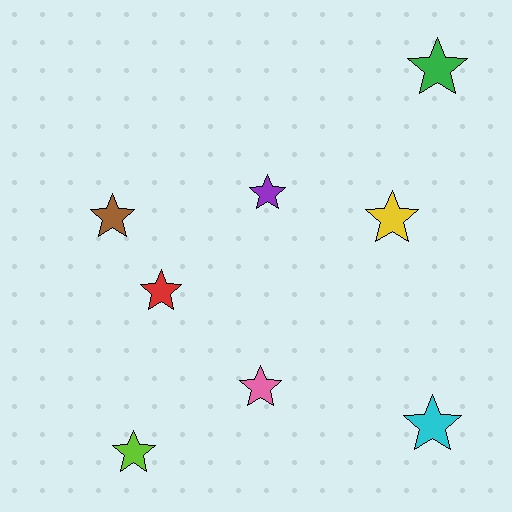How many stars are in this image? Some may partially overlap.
There are 8 stars.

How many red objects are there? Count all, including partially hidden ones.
There is 1 red object.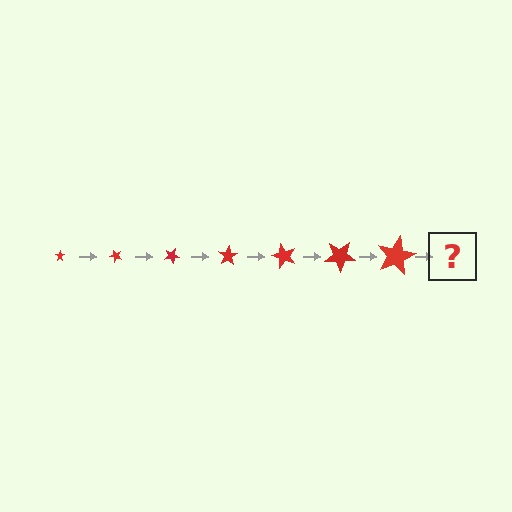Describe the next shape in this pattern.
It should be a star, larger than the previous one and rotated 350 degrees from the start.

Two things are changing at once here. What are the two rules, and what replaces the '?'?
The two rules are that the star grows larger each step and it rotates 50 degrees each step. The '?' should be a star, larger than the previous one and rotated 350 degrees from the start.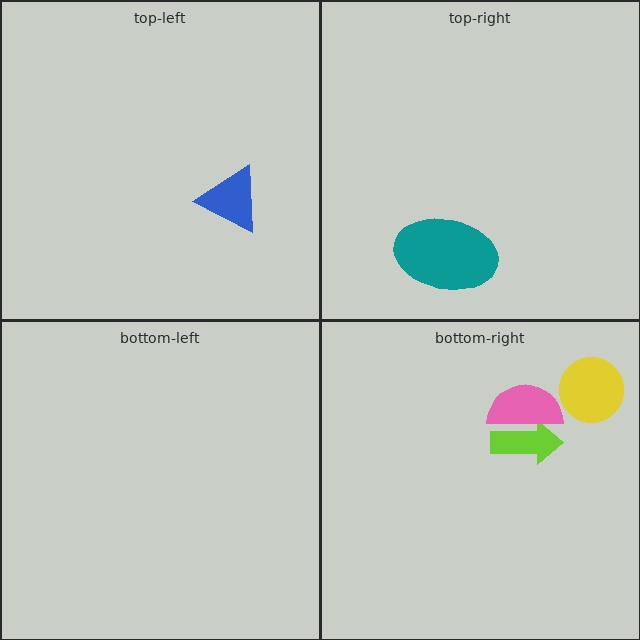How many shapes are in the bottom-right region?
3.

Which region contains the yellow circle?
The bottom-right region.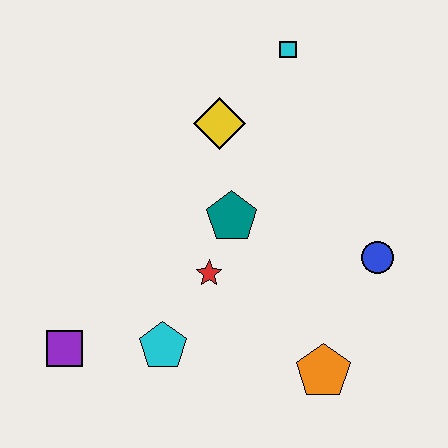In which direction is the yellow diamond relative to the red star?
The yellow diamond is above the red star.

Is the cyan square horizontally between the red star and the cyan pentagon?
No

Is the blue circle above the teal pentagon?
No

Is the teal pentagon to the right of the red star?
Yes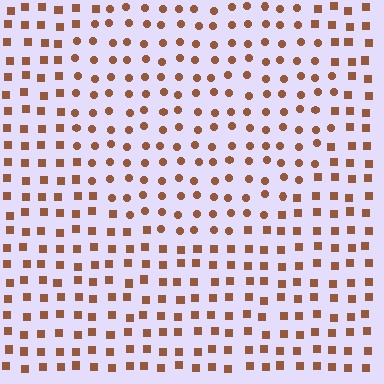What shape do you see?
I see a circle.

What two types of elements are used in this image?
The image uses circles inside the circle region and squares outside it.